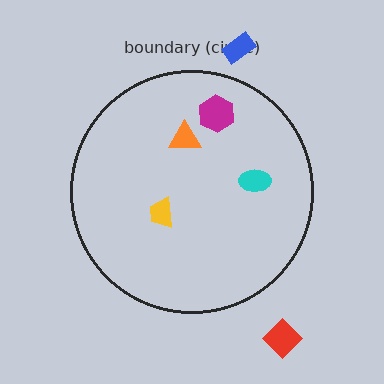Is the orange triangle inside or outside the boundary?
Inside.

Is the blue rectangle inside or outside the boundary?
Outside.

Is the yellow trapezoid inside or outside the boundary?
Inside.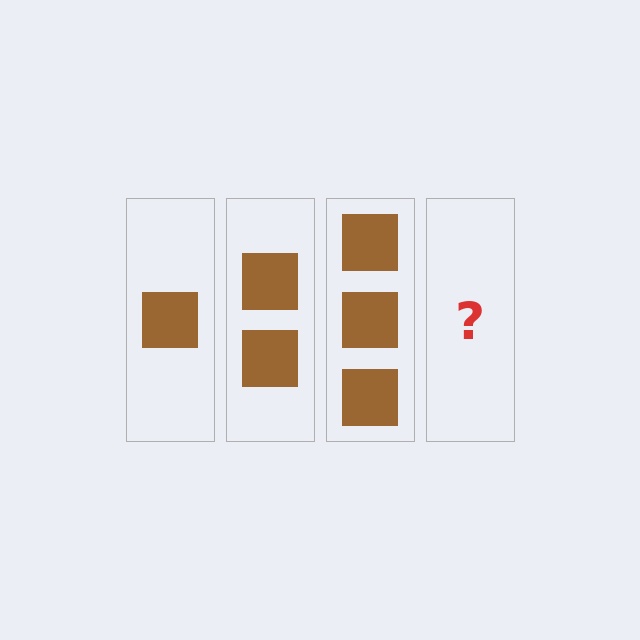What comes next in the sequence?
The next element should be 4 squares.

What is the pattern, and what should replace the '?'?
The pattern is that each step adds one more square. The '?' should be 4 squares.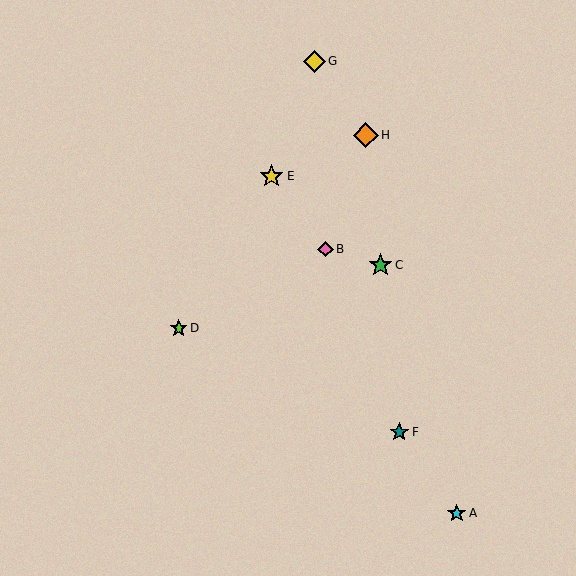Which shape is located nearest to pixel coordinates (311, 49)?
The yellow diamond (labeled G) at (315, 61) is nearest to that location.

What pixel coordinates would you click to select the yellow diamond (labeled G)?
Click at (315, 61) to select the yellow diamond G.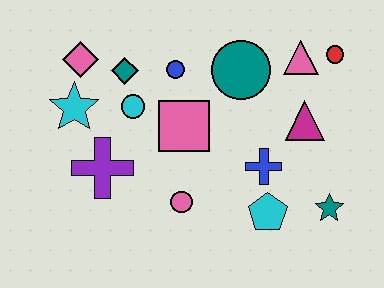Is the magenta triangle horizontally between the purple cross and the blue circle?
No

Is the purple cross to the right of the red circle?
No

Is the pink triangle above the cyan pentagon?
Yes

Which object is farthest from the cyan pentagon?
The pink diamond is farthest from the cyan pentagon.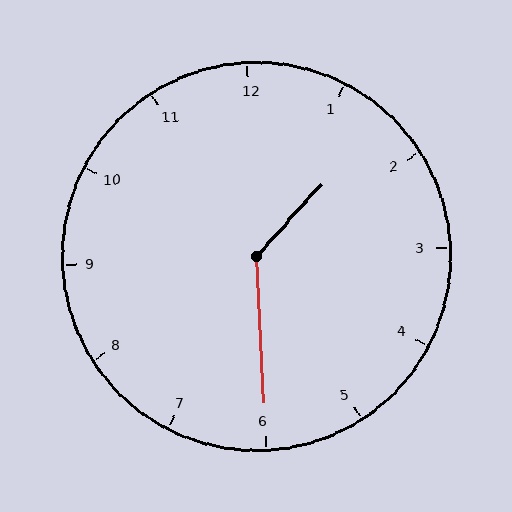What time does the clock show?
1:30.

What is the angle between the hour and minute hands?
Approximately 135 degrees.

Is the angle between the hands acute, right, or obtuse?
It is obtuse.